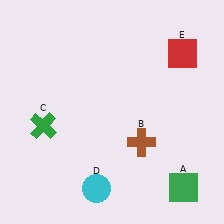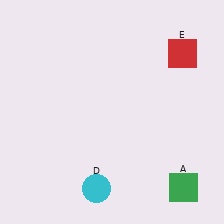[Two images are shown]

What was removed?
The brown cross (B), the green cross (C) were removed in Image 2.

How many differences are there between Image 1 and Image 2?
There are 2 differences between the two images.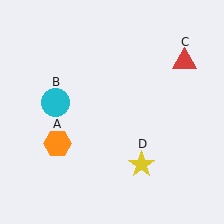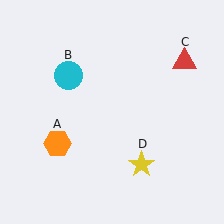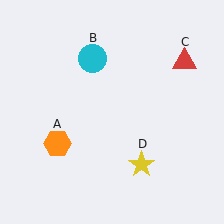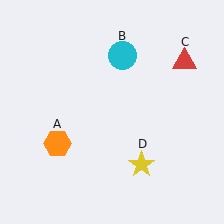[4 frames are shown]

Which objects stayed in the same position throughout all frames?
Orange hexagon (object A) and red triangle (object C) and yellow star (object D) remained stationary.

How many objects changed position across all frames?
1 object changed position: cyan circle (object B).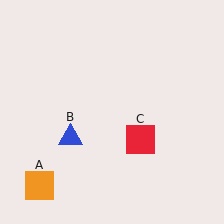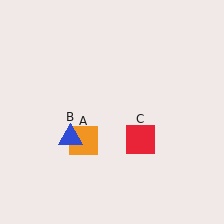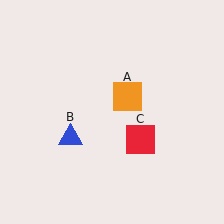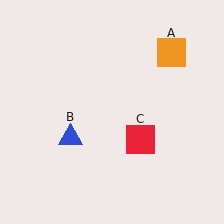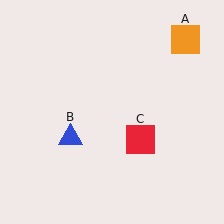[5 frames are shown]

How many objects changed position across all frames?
1 object changed position: orange square (object A).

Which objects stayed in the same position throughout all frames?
Blue triangle (object B) and red square (object C) remained stationary.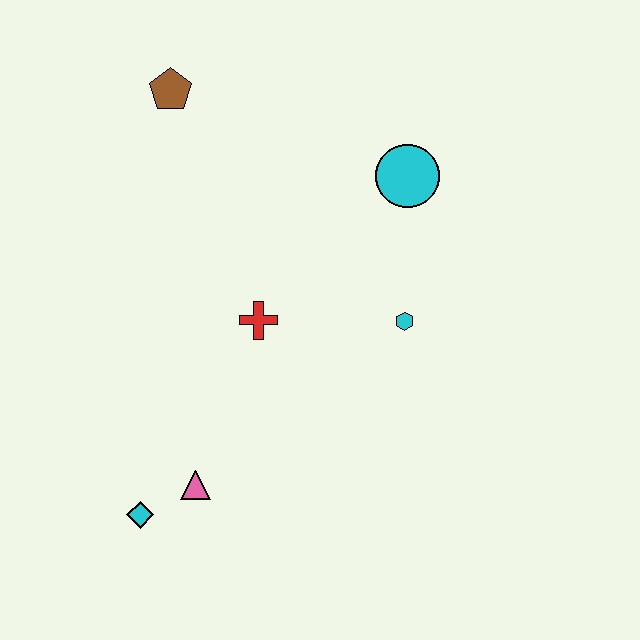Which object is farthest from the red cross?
The brown pentagon is farthest from the red cross.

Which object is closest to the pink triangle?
The cyan diamond is closest to the pink triangle.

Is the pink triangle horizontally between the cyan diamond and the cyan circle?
Yes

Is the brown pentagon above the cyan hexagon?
Yes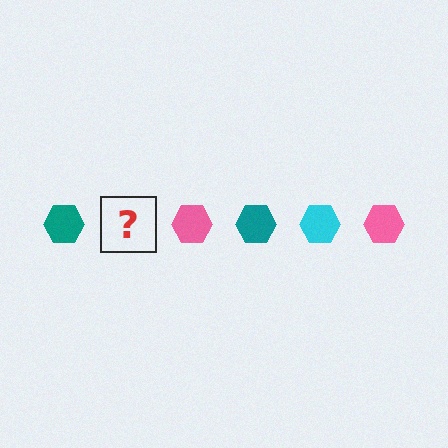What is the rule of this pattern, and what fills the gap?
The rule is that the pattern cycles through teal, cyan, pink hexagons. The gap should be filled with a cyan hexagon.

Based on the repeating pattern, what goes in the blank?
The blank should be a cyan hexagon.